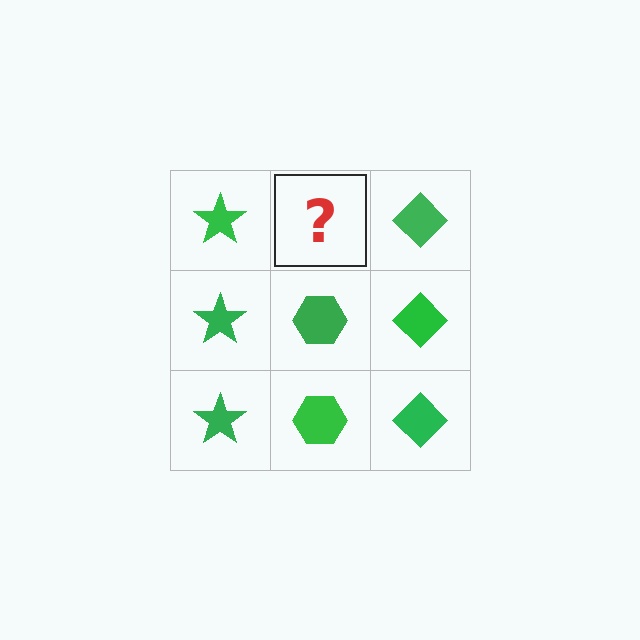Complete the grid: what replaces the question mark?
The question mark should be replaced with a green hexagon.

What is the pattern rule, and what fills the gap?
The rule is that each column has a consistent shape. The gap should be filled with a green hexagon.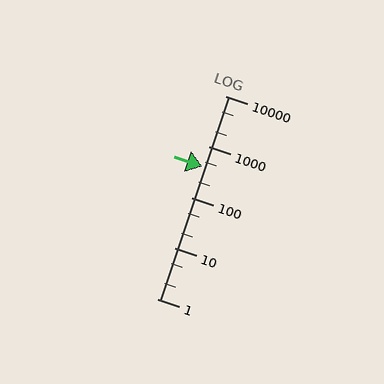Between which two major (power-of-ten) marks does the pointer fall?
The pointer is between 100 and 1000.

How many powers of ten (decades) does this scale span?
The scale spans 4 decades, from 1 to 10000.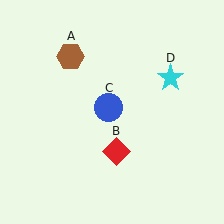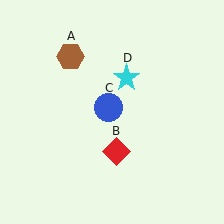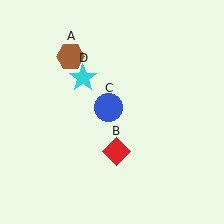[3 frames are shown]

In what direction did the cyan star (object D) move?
The cyan star (object D) moved left.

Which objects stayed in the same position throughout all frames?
Brown hexagon (object A) and red diamond (object B) and blue circle (object C) remained stationary.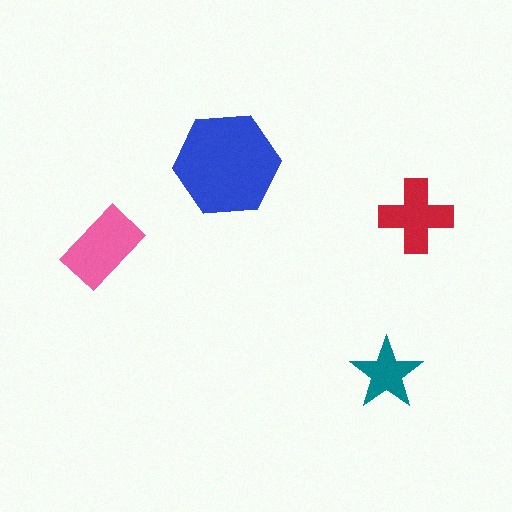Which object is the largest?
The blue hexagon.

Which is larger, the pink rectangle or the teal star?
The pink rectangle.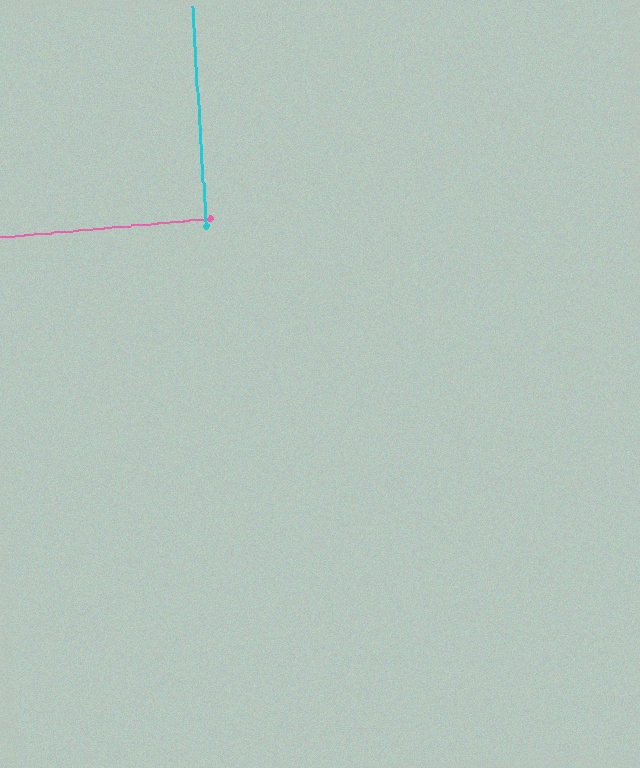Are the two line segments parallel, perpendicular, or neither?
Perpendicular — they meet at approximately 89°.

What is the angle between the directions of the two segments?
Approximately 89 degrees.